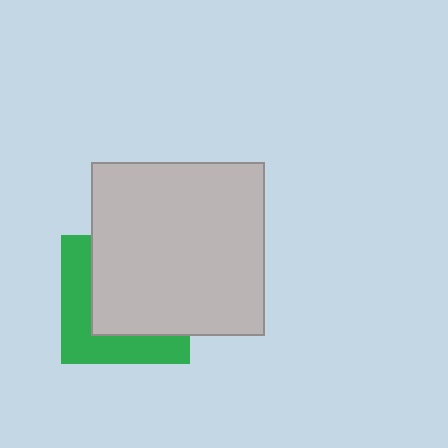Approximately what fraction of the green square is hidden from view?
Roughly 60% of the green square is hidden behind the light gray square.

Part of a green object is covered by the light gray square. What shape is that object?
It is a square.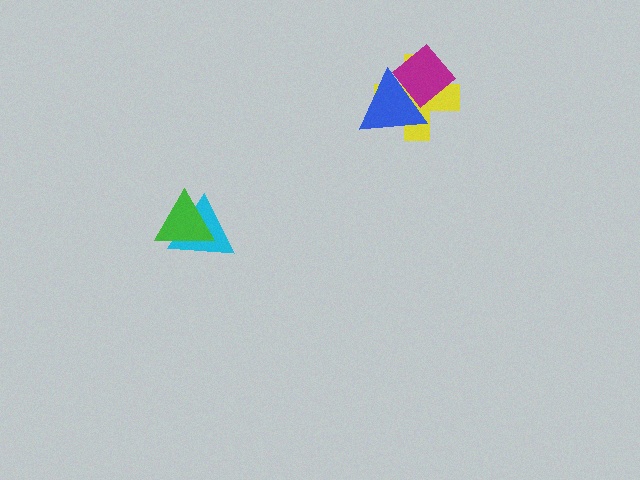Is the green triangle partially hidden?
No, no other shape covers it.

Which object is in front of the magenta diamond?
The blue triangle is in front of the magenta diamond.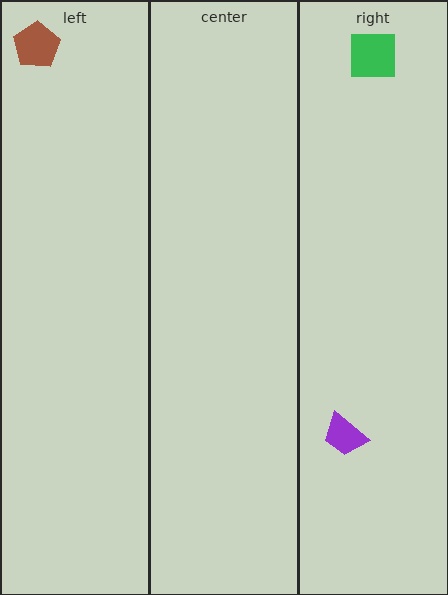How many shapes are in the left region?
1.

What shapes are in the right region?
The green square, the purple trapezoid.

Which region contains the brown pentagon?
The left region.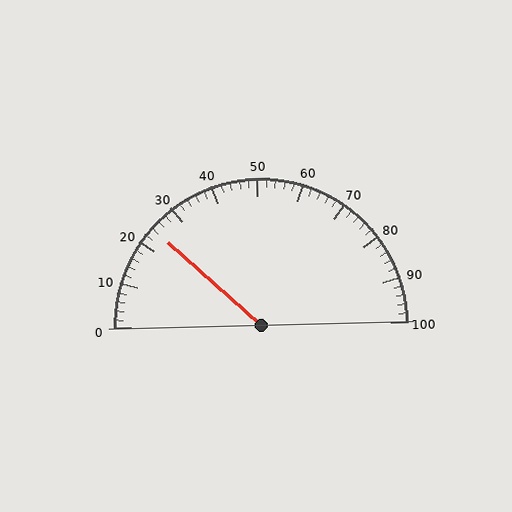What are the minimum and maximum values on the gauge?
The gauge ranges from 0 to 100.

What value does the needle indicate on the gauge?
The needle indicates approximately 24.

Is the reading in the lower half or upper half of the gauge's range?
The reading is in the lower half of the range (0 to 100).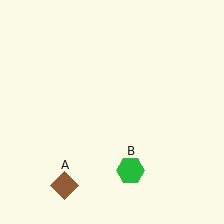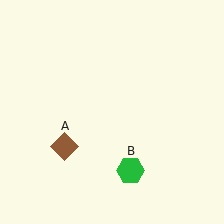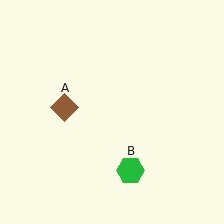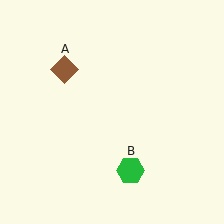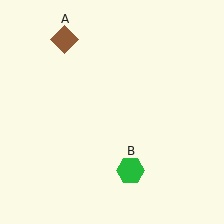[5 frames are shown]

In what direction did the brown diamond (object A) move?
The brown diamond (object A) moved up.